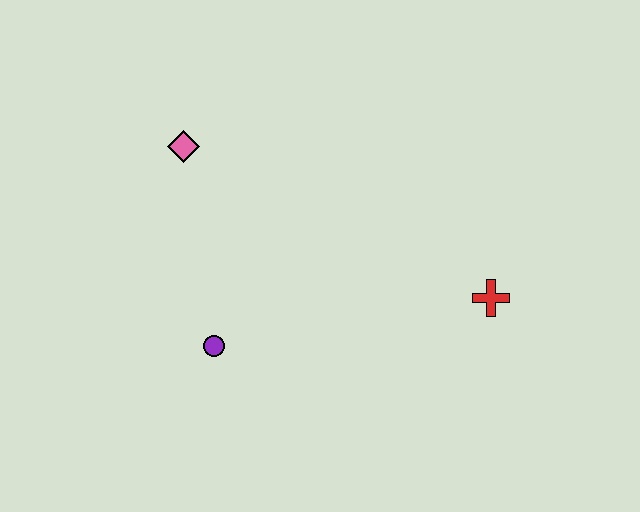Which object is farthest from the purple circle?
The red cross is farthest from the purple circle.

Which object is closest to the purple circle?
The pink diamond is closest to the purple circle.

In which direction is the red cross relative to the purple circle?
The red cross is to the right of the purple circle.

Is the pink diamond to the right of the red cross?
No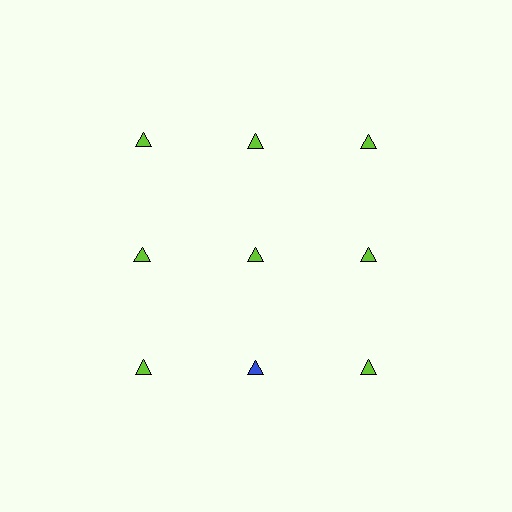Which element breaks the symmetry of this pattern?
The blue triangle in the third row, second from left column breaks the symmetry. All other shapes are lime triangles.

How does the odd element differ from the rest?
It has a different color: blue instead of lime.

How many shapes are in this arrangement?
There are 9 shapes arranged in a grid pattern.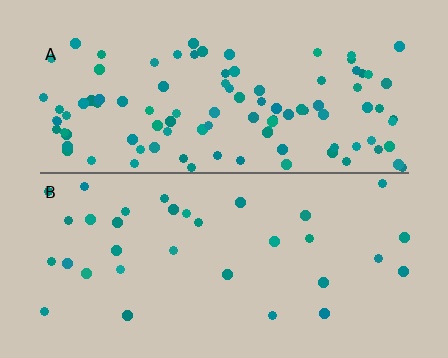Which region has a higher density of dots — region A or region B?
A (the top).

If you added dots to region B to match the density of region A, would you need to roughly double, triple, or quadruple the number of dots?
Approximately triple.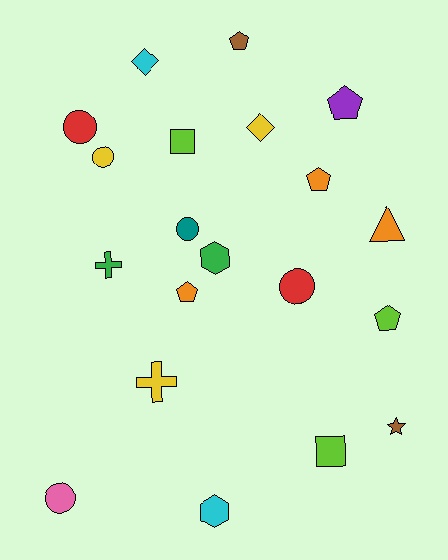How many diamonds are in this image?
There are 2 diamonds.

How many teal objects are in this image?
There is 1 teal object.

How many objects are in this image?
There are 20 objects.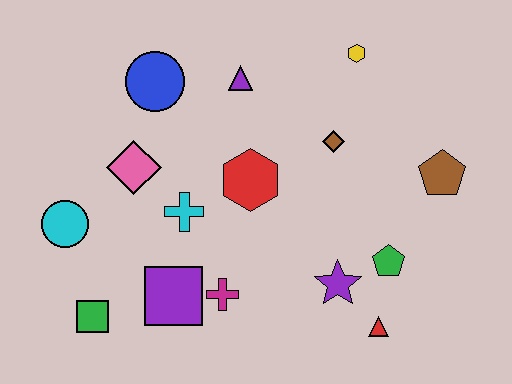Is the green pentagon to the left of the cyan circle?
No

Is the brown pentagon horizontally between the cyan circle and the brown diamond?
No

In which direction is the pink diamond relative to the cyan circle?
The pink diamond is to the right of the cyan circle.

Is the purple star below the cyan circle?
Yes